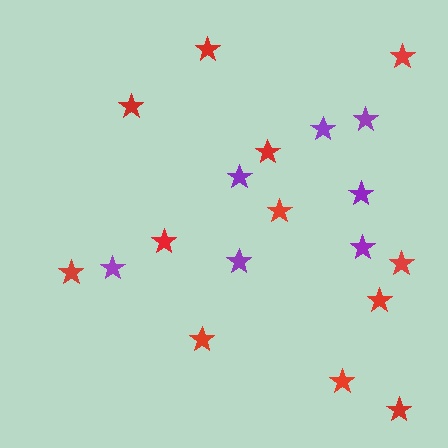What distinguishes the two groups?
There are 2 groups: one group of red stars (12) and one group of purple stars (7).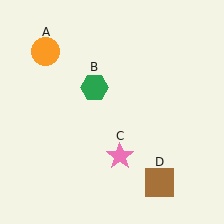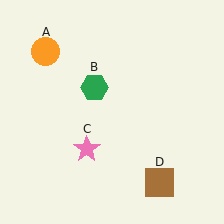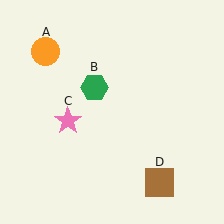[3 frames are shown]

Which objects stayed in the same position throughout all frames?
Orange circle (object A) and green hexagon (object B) and brown square (object D) remained stationary.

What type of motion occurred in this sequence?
The pink star (object C) rotated clockwise around the center of the scene.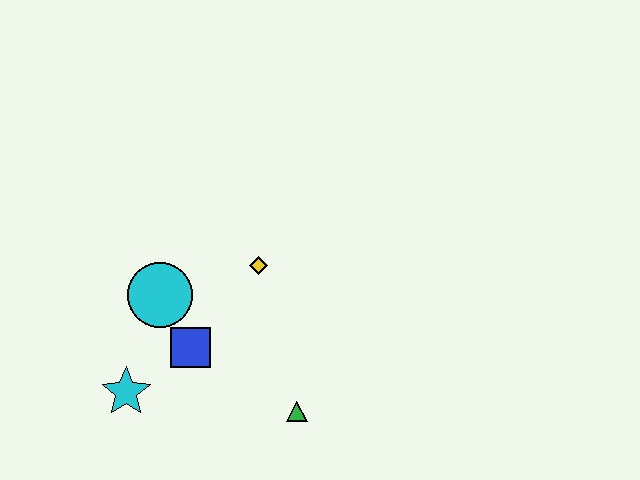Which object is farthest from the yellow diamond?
The cyan star is farthest from the yellow diamond.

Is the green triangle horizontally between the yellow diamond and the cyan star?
No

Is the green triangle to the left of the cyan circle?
No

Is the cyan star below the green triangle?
No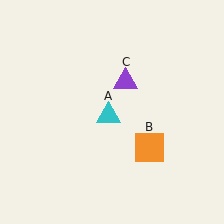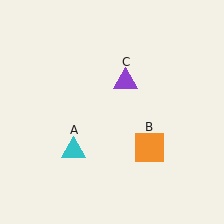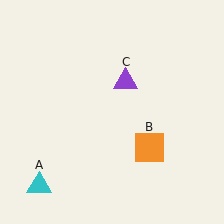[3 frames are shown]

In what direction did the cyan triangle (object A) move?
The cyan triangle (object A) moved down and to the left.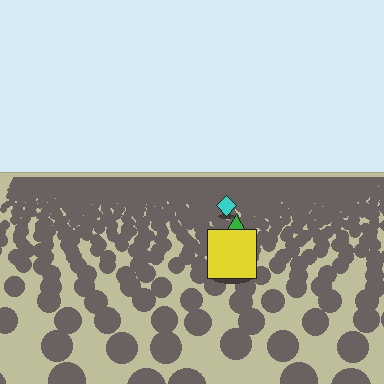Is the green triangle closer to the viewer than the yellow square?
No. The yellow square is closer — you can tell from the texture gradient: the ground texture is coarser near it.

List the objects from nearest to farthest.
From nearest to farthest: the yellow square, the green triangle, the cyan diamond.